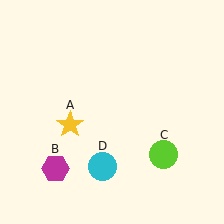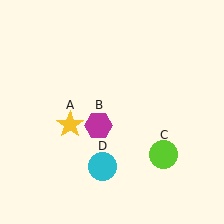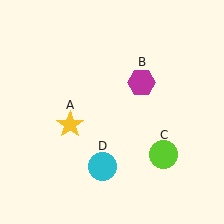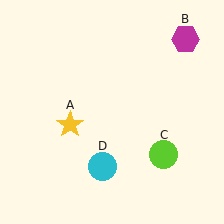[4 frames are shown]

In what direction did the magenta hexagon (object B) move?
The magenta hexagon (object B) moved up and to the right.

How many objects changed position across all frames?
1 object changed position: magenta hexagon (object B).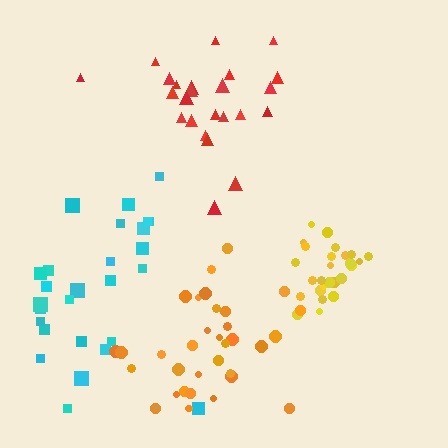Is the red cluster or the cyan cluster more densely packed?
Red.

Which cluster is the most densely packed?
Yellow.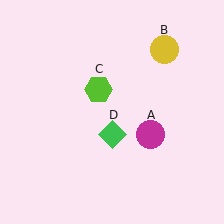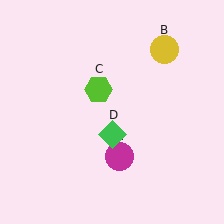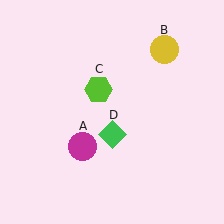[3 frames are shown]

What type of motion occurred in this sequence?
The magenta circle (object A) rotated clockwise around the center of the scene.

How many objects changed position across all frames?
1 object changed position: magenta circle (object A).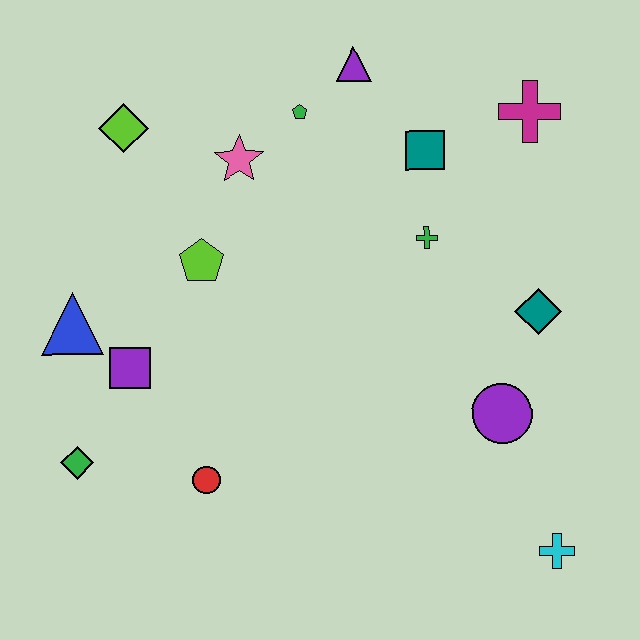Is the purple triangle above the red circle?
Yes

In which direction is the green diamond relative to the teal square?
The green diamond is to the left of the teal square.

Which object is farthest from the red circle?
The magenta cross is farthest from the red circle.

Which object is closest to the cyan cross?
The purple circle is closest to the cyan cross.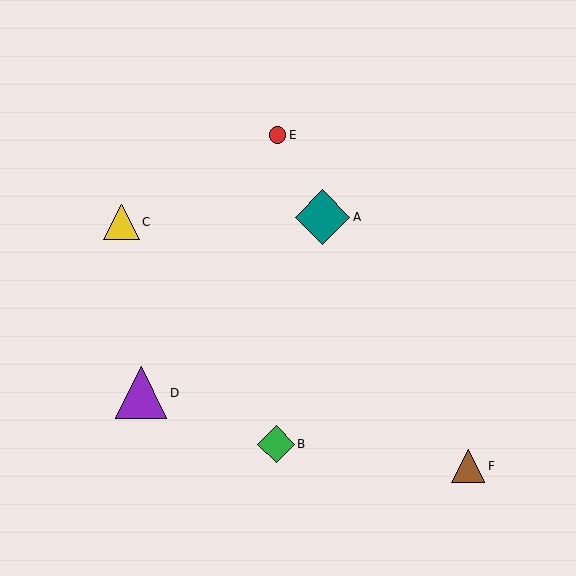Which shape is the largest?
The teal diamond (labeled A) is the largest.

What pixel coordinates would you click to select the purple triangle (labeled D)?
Click at (141, 393) to select the purple triangle D.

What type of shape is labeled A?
Shape A is a teal diamond.